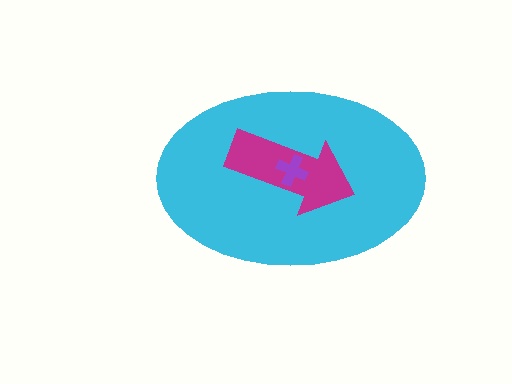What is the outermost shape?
The cyan ellipse.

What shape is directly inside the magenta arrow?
The purple cross.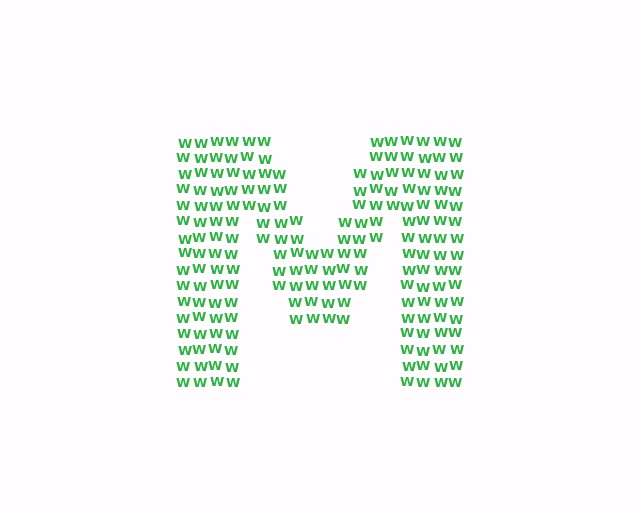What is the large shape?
The large shape is the letter M.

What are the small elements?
The small elements are letter W's.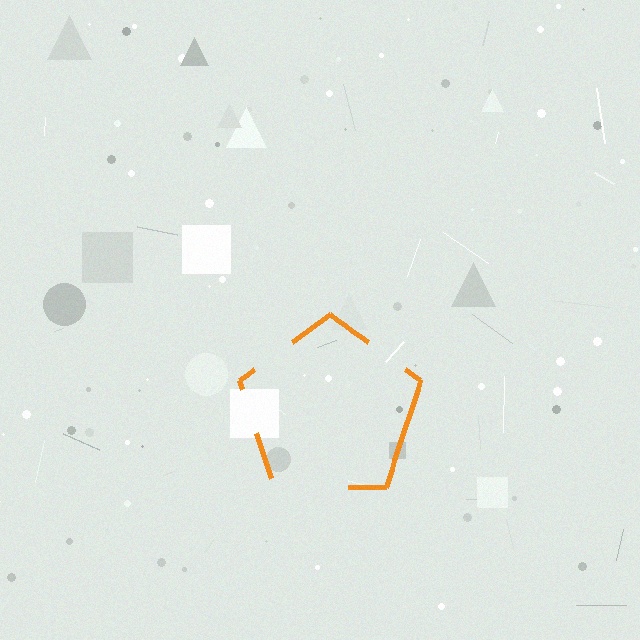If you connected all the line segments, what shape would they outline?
They would outline a pentagon.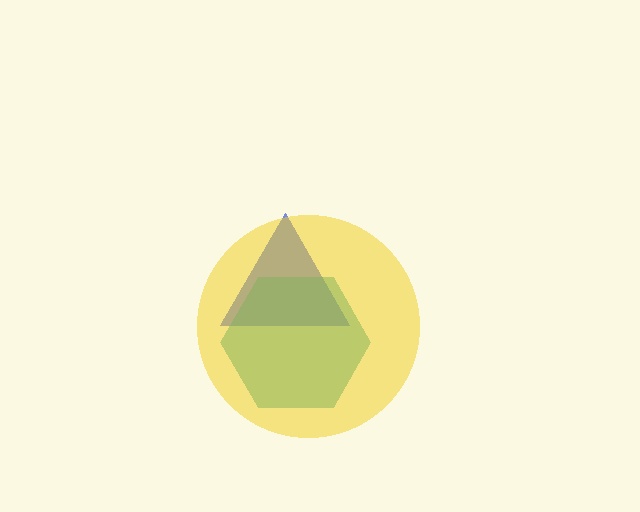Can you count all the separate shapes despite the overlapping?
Yes, there are 3 separate shapes.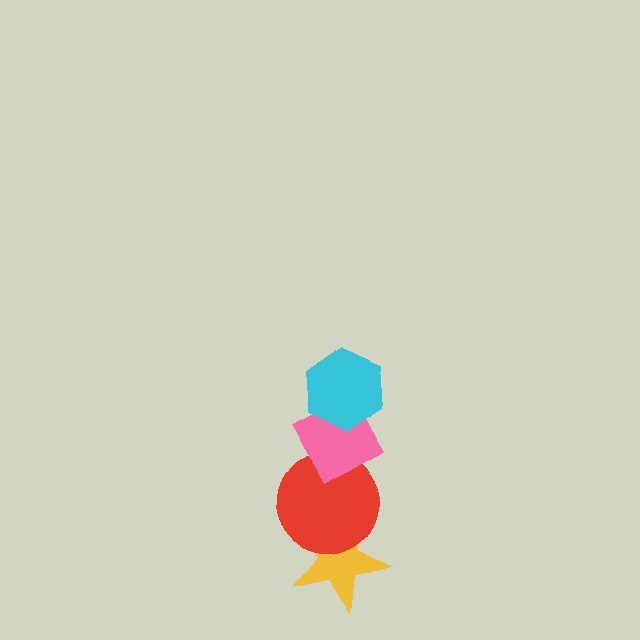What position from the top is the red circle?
The red circle is 3rd from the top.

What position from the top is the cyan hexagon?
The cyan hexagon is 1st from the top.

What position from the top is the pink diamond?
The pink diamond is 2nd from the top.